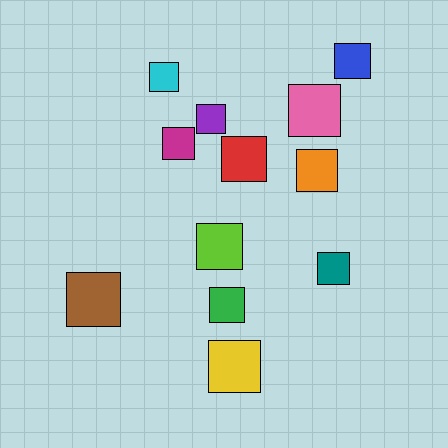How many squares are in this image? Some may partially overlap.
There are 12 squares.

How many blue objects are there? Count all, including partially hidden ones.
There is 1 blue object.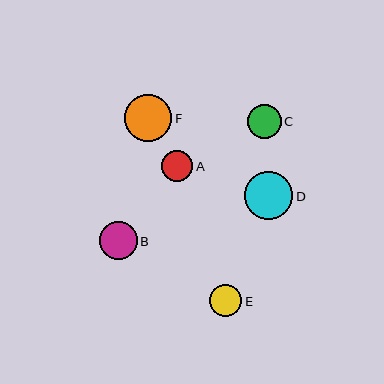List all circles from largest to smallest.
From largest to smallest: D, F, B, C, E, A.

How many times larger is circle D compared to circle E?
Circle D is approximately 1.5 times the size of circle E.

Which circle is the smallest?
Circle A is the smallest with a size of approximately 31 pixels.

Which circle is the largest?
Circle D is the largest with a size of approximately 48 pixels.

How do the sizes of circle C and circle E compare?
Circle C and circle E are approximately the same size.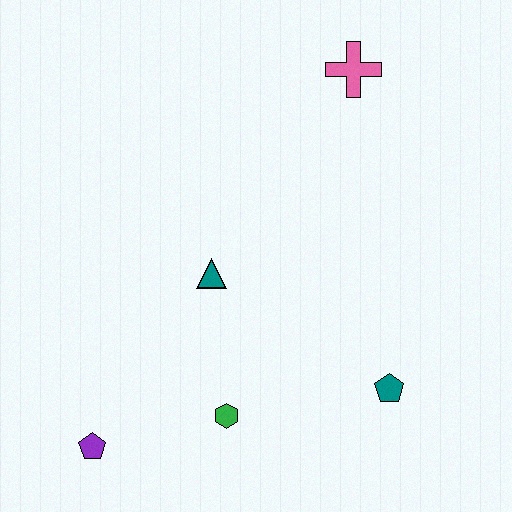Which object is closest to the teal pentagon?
The green hexagon is closest to the teal pentagon.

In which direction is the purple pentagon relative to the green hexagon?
The purple pentagon is to the left of the green hexagon.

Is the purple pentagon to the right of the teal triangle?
No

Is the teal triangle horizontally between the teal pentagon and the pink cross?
No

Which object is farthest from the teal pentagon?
The pink cross is farthest from the teal pentagon.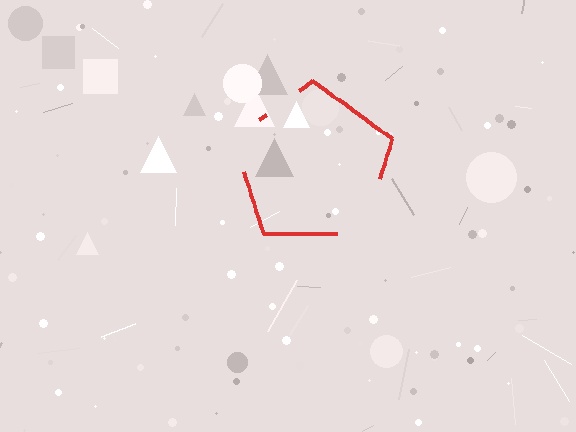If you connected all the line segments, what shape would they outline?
They would outline a pentagon.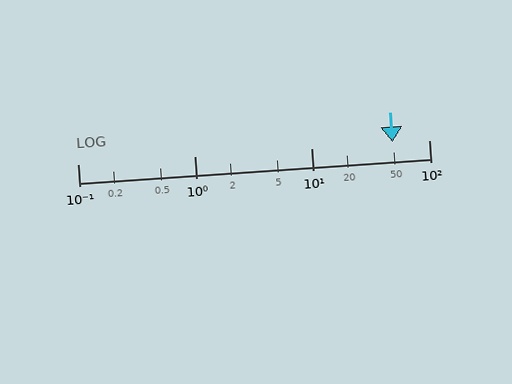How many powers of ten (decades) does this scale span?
The scale spans 3 decades, from 0.1 to 100.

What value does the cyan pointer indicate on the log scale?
The pointer indicates approximately 49.